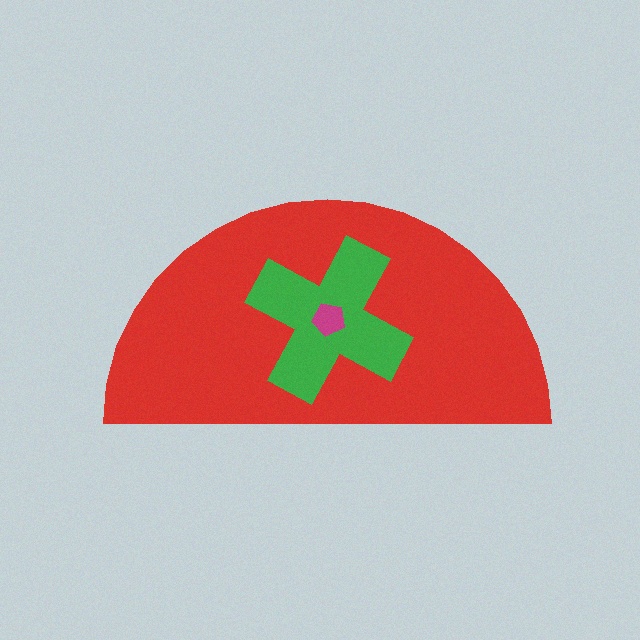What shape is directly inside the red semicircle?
The green cross.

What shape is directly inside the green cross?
The magenta pentagon.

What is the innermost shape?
The magenta pentagon.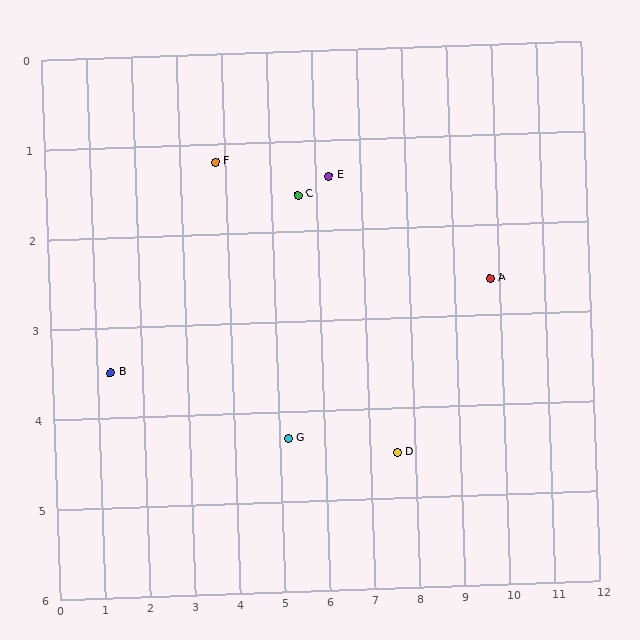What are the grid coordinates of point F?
Point F is at approximately (3.8, 1.2).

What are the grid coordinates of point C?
Point C is at approximately (5.6, 1.6).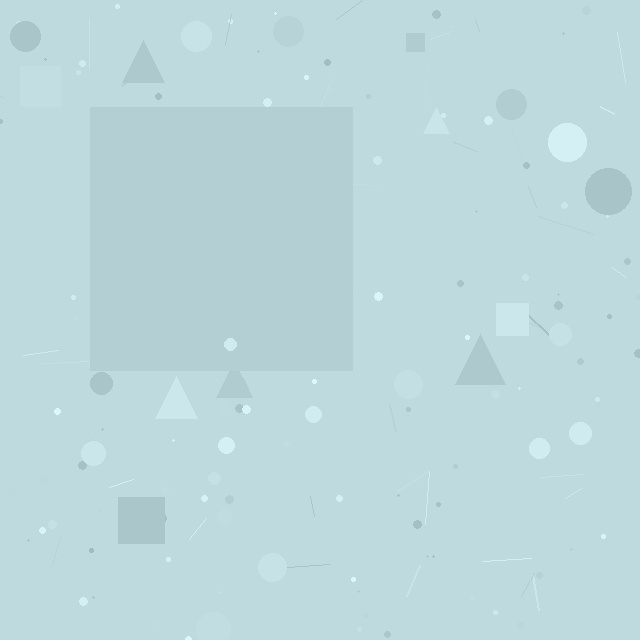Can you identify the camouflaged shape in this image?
The camouflaged shape is a square.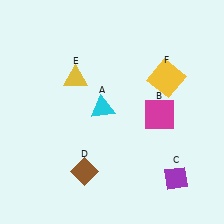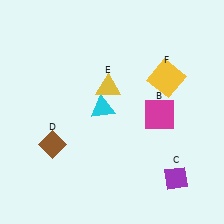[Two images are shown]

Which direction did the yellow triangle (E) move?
The yellow triangle (E) moved right.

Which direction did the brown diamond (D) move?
The brown diamond (D) moved left.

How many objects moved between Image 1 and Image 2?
2 objects moved between the two images.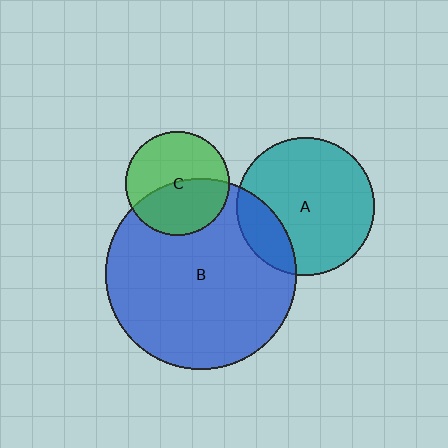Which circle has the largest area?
Circle B (blue).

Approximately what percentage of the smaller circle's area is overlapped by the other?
Approximately 45%.